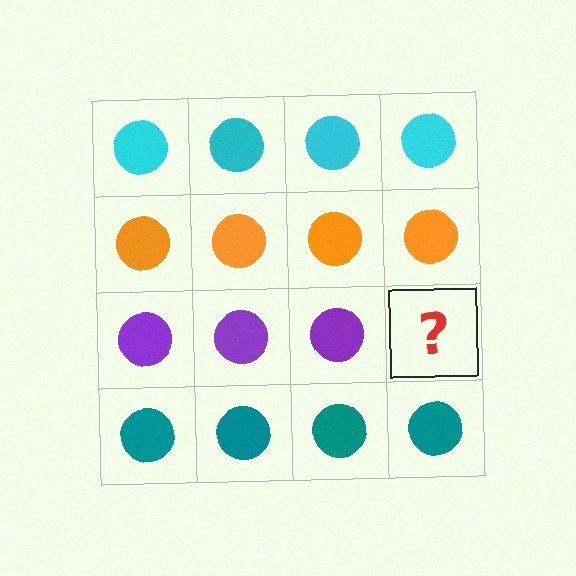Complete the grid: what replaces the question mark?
The question mark should be replaced with a purple circle.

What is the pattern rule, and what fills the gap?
The rule is that each row has a consistent color. The gap should be filled with a purple circle.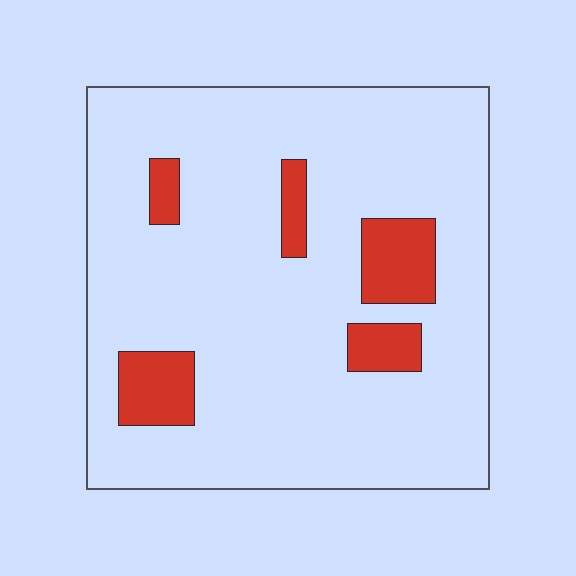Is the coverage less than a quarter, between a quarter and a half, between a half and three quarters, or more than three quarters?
Less than a quarter.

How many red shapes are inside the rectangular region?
5.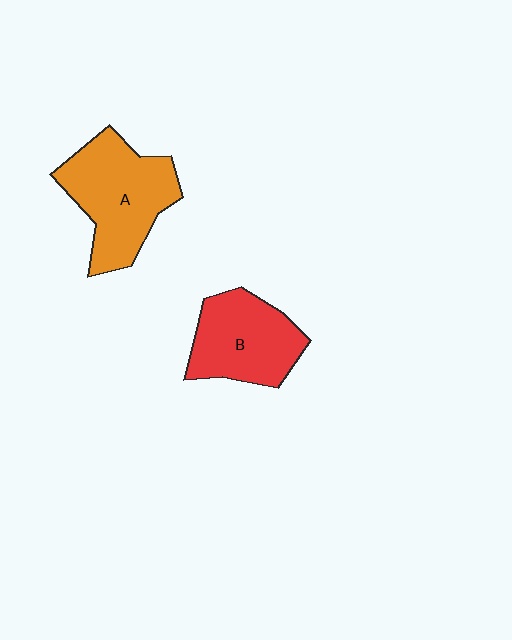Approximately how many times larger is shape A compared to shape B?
Approximately 1.2 times.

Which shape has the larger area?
Shape A (orange).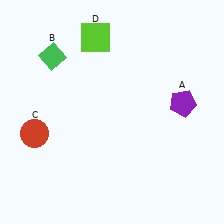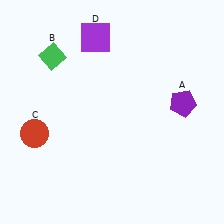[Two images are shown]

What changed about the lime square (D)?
In Image 1, D is lime. In Image 2, it changed to purple.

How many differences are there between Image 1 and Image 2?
There is 1 difference between the two images.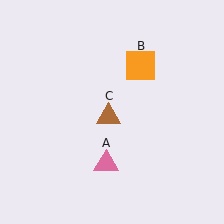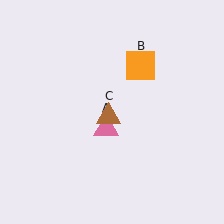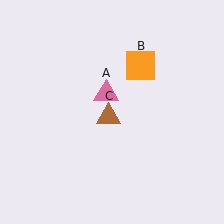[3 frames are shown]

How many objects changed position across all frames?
1 object changed position: pink triangle (object A).